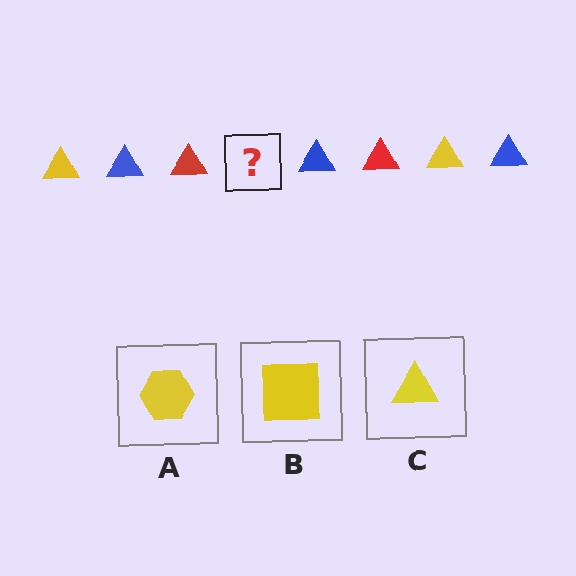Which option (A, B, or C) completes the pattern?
C.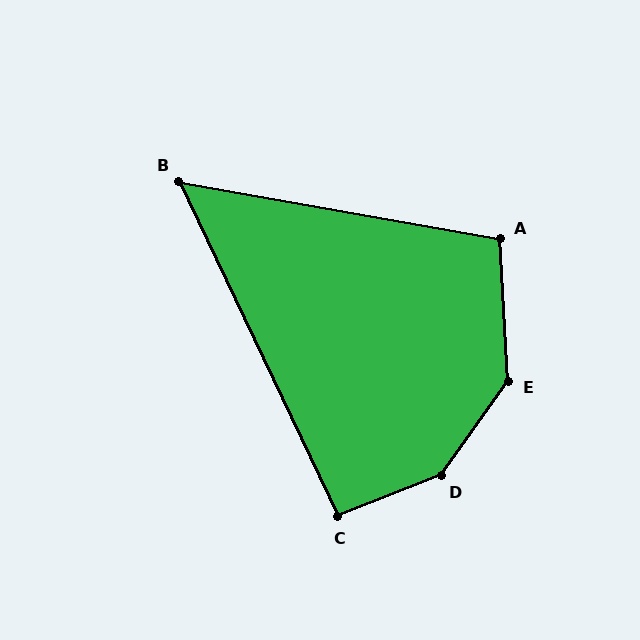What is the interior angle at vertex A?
Approximately 103 degrees (obtuse).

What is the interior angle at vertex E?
Approximately 142 degrees (obtuse).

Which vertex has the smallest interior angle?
B, at approximately 55 degrees.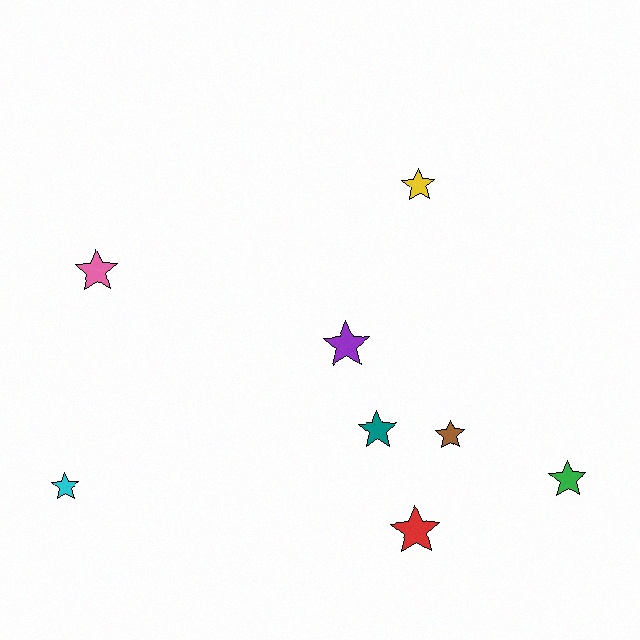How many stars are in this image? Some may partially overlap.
There are 8 stars.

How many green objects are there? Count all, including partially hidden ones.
There is 1 green object.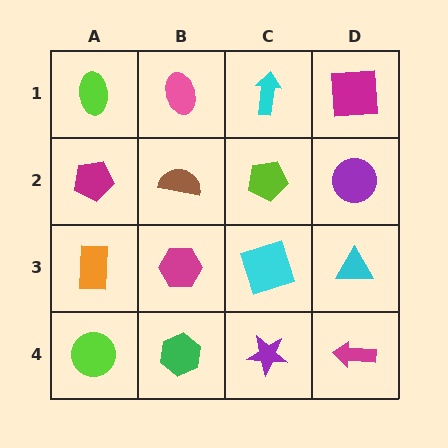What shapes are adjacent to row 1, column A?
A magenta pentagon (row 2, column A), a pink ellipse (row 1, column B).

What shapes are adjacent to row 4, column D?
A cyan triangle (row 3, column D), a purple star (row 4, column C).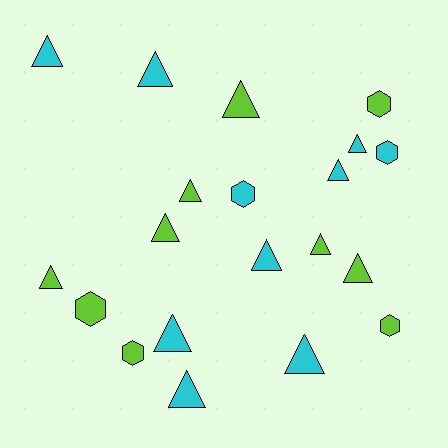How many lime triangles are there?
There are 6 lime triangles.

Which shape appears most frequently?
Triangle, with 14 objects.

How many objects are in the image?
There are 20 objects.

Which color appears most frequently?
Lime, with 10 objects.